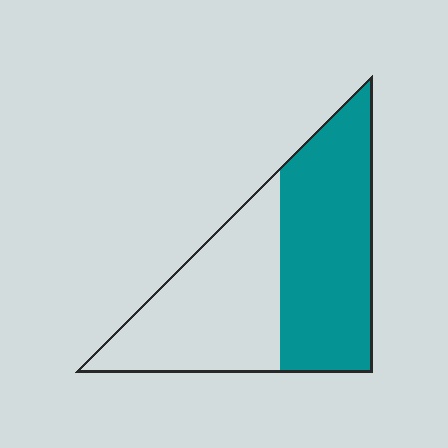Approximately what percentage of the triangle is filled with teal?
Approximately 55%.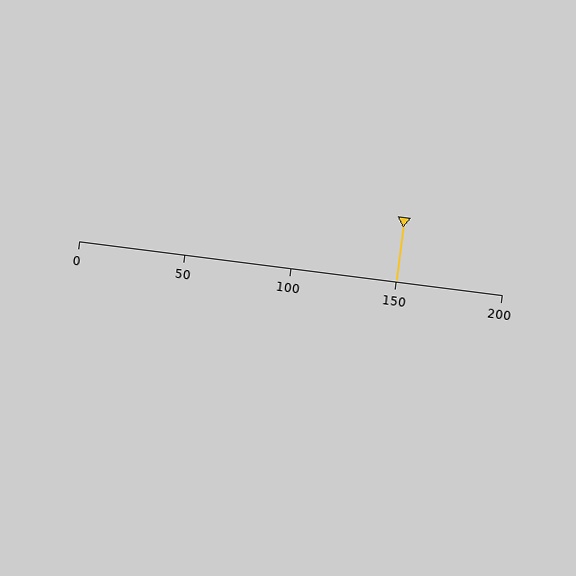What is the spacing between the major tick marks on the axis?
The major ticks are spaced 50 apart.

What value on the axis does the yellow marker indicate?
The marker indicates approximately 150.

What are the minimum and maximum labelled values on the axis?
The axis runs from 0 to 200.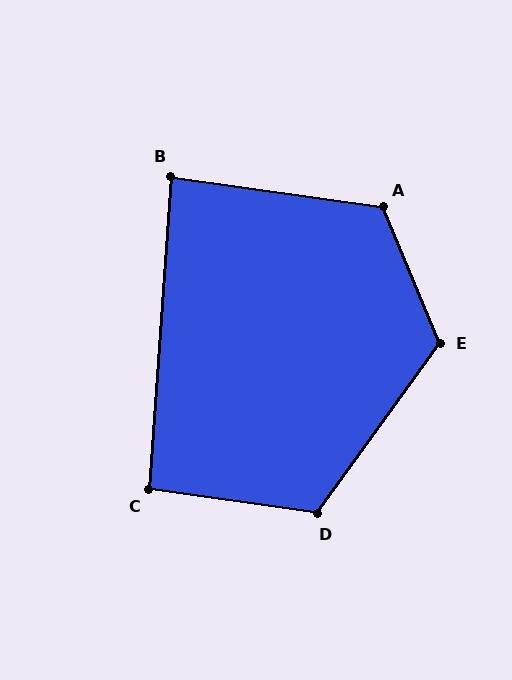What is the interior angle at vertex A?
Approximately 121 degrees (obtuse).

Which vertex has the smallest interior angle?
B, at approximately 86 degrees.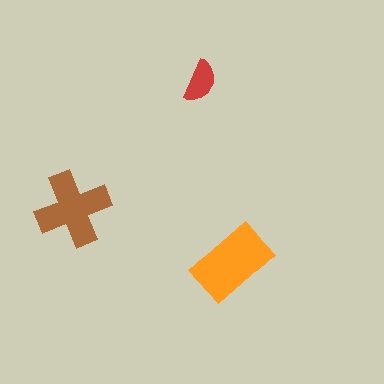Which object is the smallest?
The red semicircle.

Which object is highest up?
The red semicircle is topmost.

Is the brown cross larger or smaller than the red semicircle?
Larger.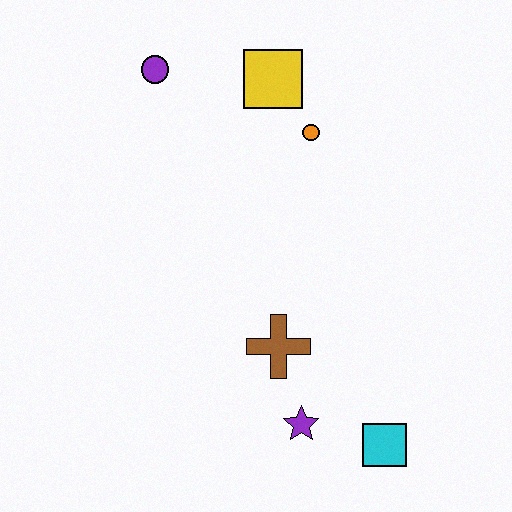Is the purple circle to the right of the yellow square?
No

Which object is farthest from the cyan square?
The purple circle is farthest from the cyan square.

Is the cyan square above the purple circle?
No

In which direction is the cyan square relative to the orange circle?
The cyan square is below the orange circle.